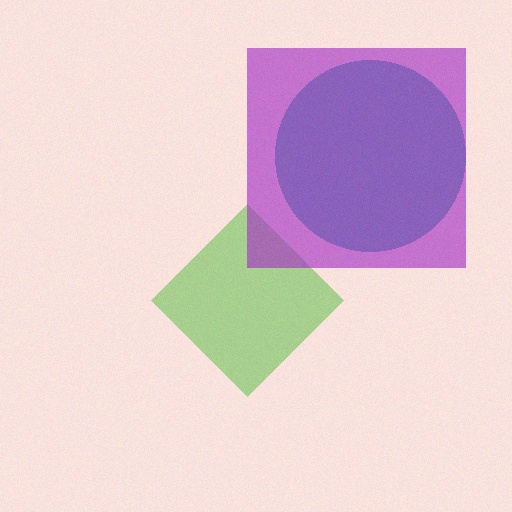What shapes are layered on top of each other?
The layered shapes are: a teal circle, a lime diamond, a purple square.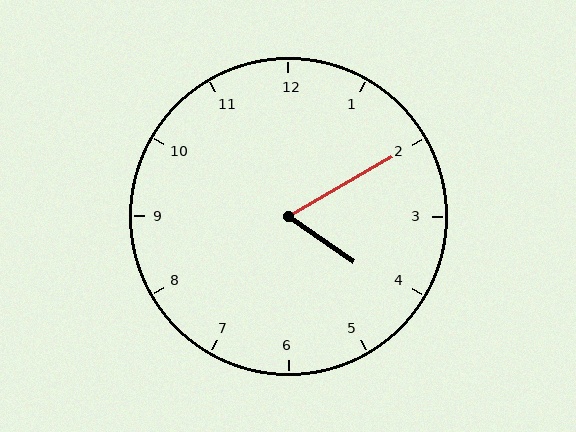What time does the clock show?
4:10.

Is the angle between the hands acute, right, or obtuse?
It is acute.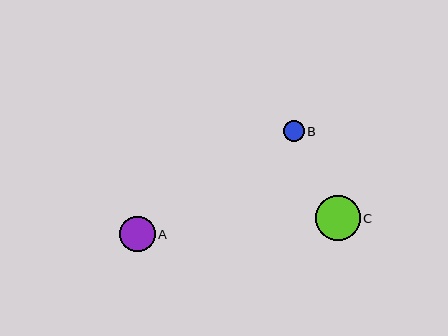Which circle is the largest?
Circle C is the largest with a size of approximately 45 pixels.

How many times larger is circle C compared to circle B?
Circle C is approximately 2.1 times the size of circle B.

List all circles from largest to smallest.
From largest to smallest: C, A, B.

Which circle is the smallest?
Circle B is the smallest with a size of approximately 21 pixels.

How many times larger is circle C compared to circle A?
Circle C is approximately 1.3 times the size of circle A.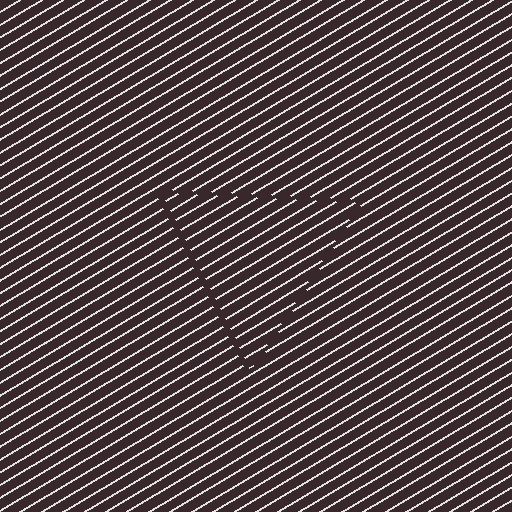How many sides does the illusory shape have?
3 sides — the line-ends trace a triangle.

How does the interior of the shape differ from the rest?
The interior of the shape contains the same grating, shifted by half a period — the contour is defined by the phase discontinuity where line-ends from the inner and outer gratings abut.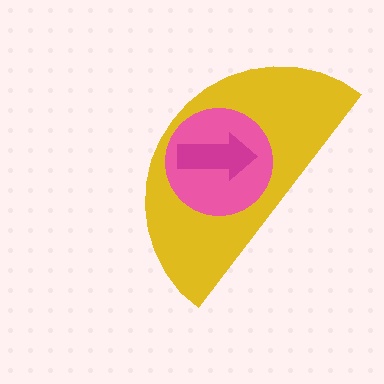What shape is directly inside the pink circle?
The magenta arrow.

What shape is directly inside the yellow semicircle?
The pink circle.